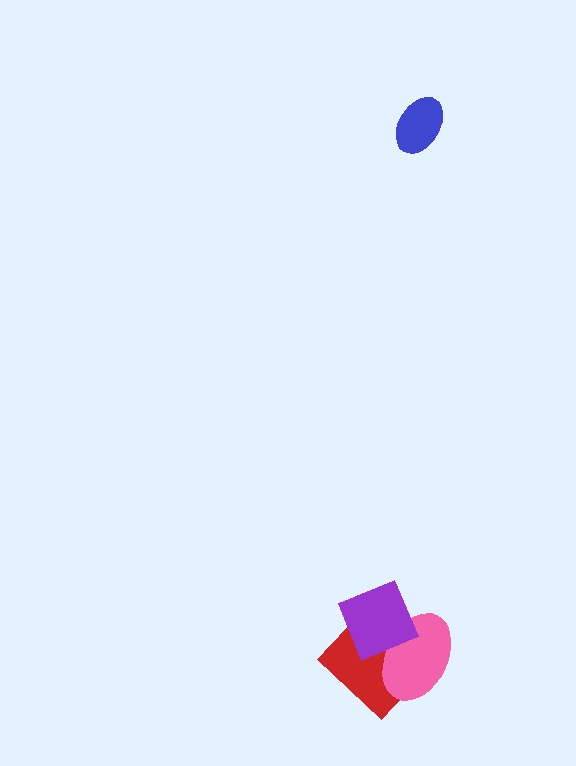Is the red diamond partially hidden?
Yes, it is partially covered by another shape.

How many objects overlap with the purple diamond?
2 objects overlap with the purple diamond.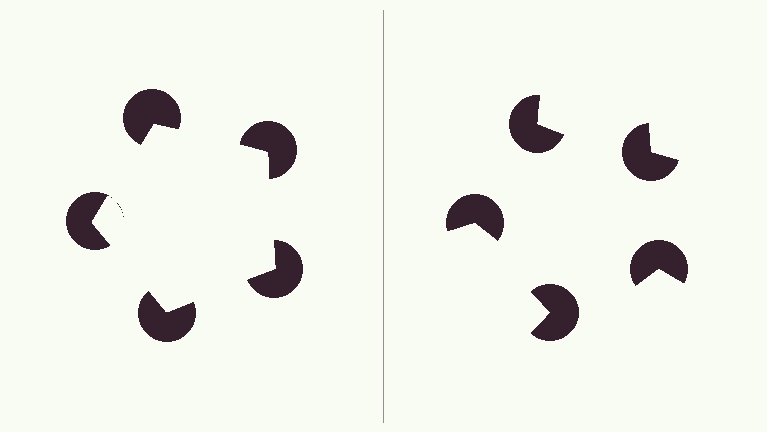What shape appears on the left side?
An illusory pentagon.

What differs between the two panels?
The pac-man discs are positioned identically on both sides; only the wedge orientations differ. On the left they align to a pentagon; on the right they are misaligned.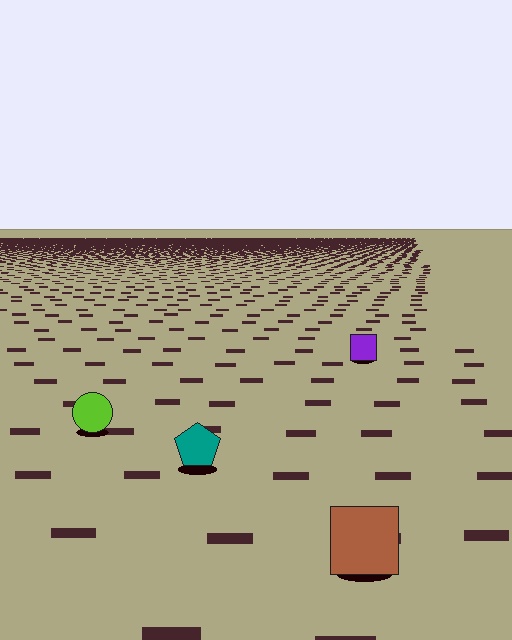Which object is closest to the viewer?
The brown square is closest. The texture marks near it are larger and more spread out.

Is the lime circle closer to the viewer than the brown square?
No. The brown square is closer — you can tell from the texture gradient: the ground texture is coarser near it.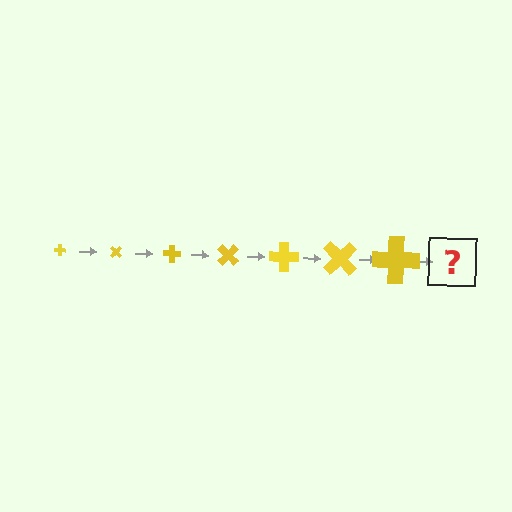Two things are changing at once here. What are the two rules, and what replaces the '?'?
The two rules are that the cross grows larger each step and it rotates 45 degrees each step. The '?' should be a cross, larger than the previous one and rotated 315 degrees from the start.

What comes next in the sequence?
The next element should be a cross, larger than the previous one and rotated 315 degrees from the start.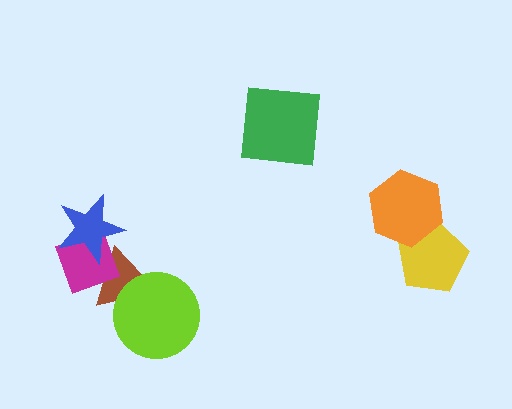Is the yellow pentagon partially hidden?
Yes, it is partially covered by another shape.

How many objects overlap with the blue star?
2 objects overlap with the blue star.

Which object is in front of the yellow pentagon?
The orange hexagon is in front of the yellow pentagon.